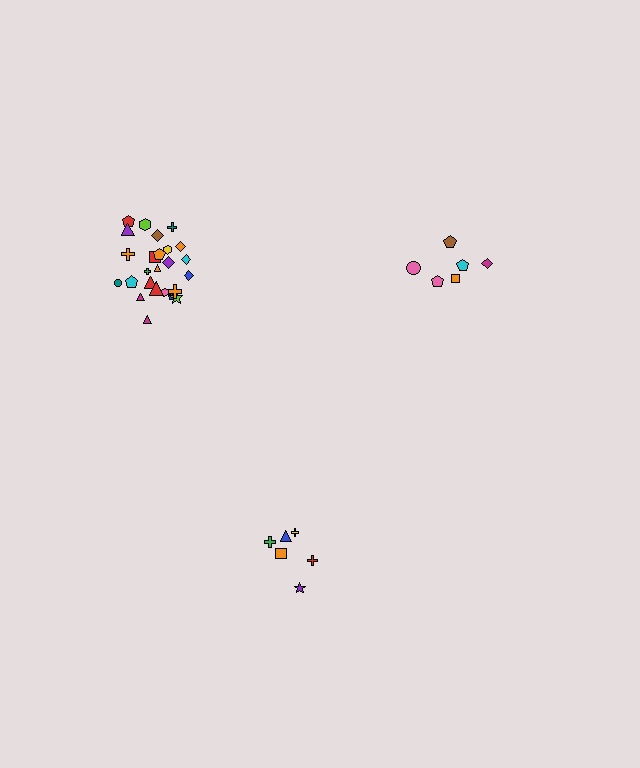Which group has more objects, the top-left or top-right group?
The top-left group.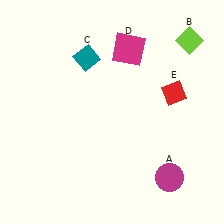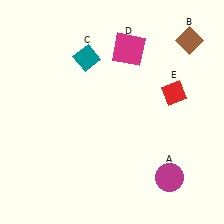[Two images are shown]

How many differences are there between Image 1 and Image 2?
There is 1 difference between the two images.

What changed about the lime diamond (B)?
In Image 1, B is lime. In Image 2, it changed to brown.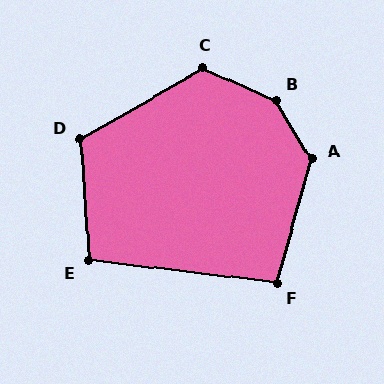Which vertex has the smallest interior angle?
F, at approximately 99 degrees.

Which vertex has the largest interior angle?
B, at approximately 145 degrees.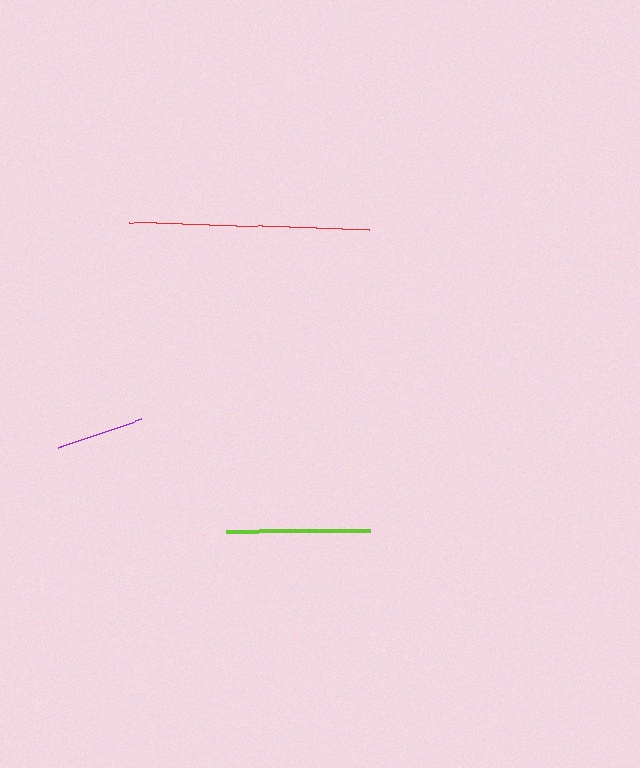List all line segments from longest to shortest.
From longest to shortest: red, lime, purple.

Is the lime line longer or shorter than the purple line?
The lime line is longer than the purple line.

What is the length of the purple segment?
The purple segment is approximately 88 pixels long.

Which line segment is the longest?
The red line is the longest at approximately 241 pixels.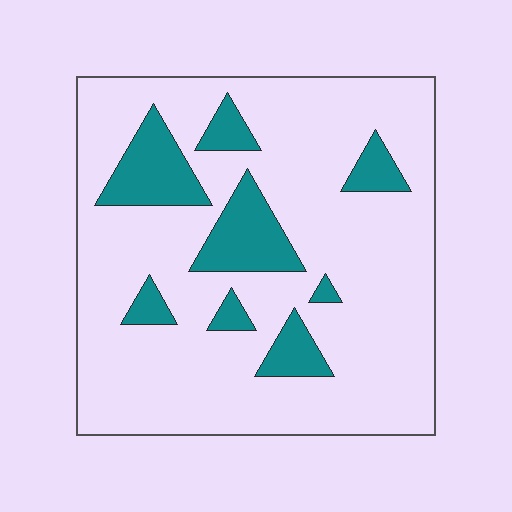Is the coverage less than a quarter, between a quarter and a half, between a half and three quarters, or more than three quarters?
Less than a quarter.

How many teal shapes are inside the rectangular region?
8.